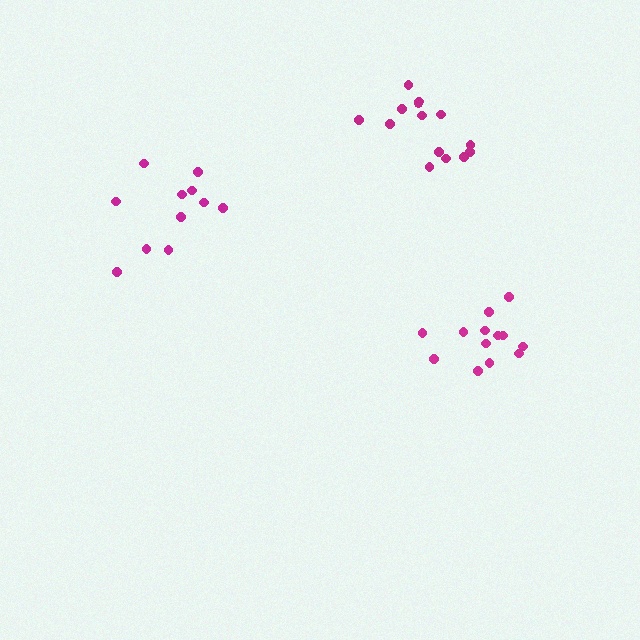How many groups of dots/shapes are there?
There are 3 groups.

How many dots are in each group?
Group 1: 11 dots, Group 2: 13 dots, Group 3: 14 dots (38 total).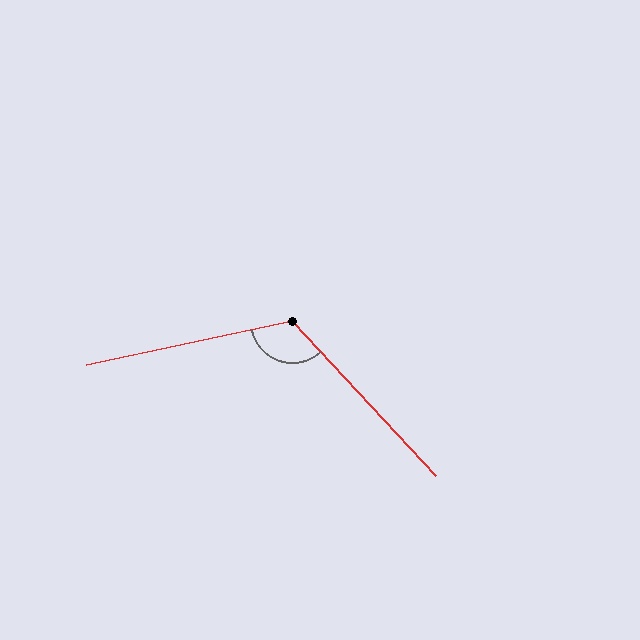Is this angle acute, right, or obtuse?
It is obtuse.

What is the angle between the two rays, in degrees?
Approximately 121 degrees.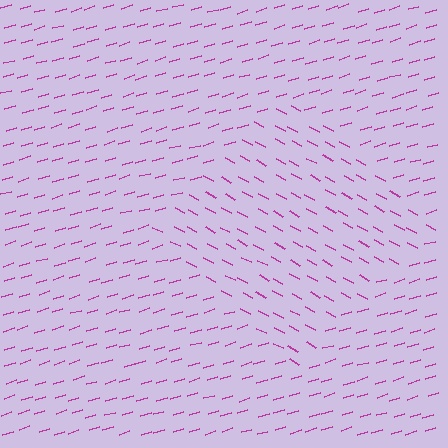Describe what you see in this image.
The image is filled with small magenta line segments. A diamond region in the image has lines oriented differently from the surrounding lines, creating a visible texture boundary.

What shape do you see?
I see a diamond.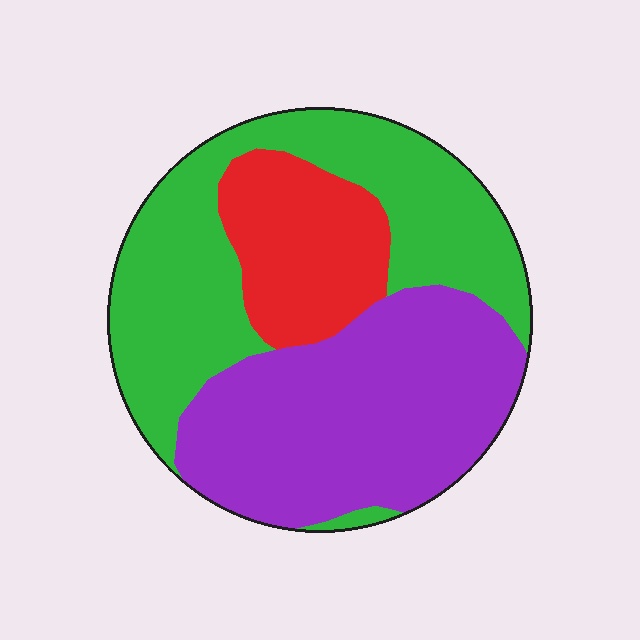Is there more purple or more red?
Purple.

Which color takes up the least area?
Red, at roughly 20%.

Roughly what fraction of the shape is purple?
Purple covers 41% of the shape.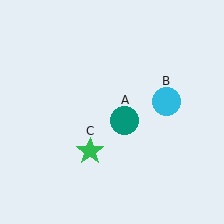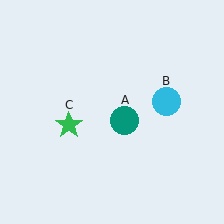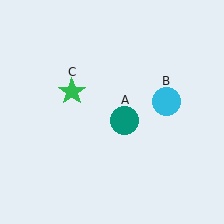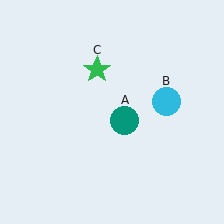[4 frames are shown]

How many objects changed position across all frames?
1 object changed position: green star (object C).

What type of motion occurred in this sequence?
The green star (object C) rotated clockwise around the center of the scene.